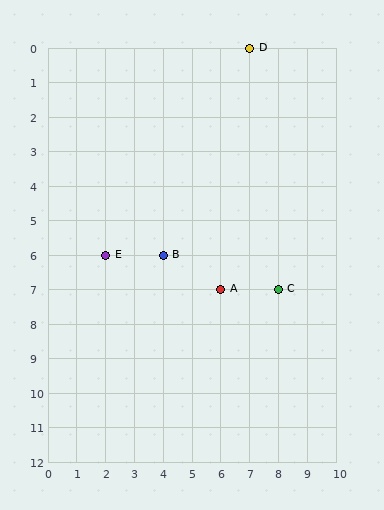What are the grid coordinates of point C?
Point C is at grid coordinates (8, 7).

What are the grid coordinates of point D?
Point D is at grid coordinates (7, 0).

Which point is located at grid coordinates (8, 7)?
Point C is at (8, 7).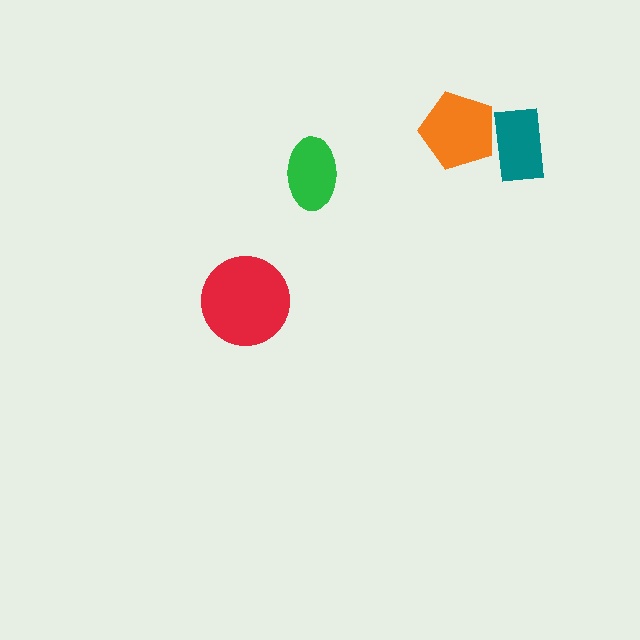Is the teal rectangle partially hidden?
Yes, it is partially covered by another shape.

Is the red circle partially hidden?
No, no other shape covers it.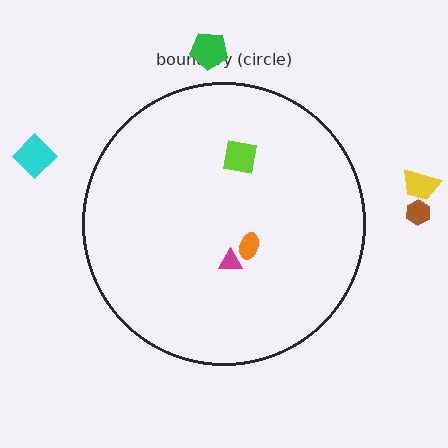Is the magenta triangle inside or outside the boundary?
Inside.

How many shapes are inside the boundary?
3 inside, 4 outside.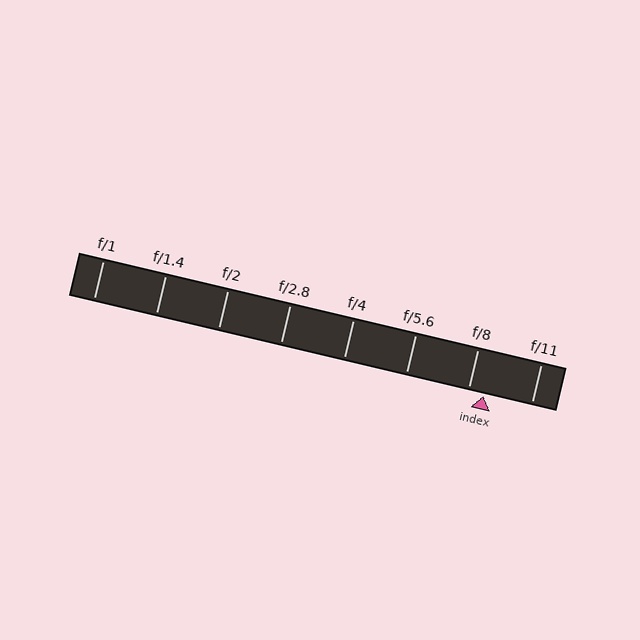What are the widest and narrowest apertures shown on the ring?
The widest aperture shown is f/1 and the narrowest is f/11.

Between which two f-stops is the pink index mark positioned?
The index mark is between f/8 and f/11.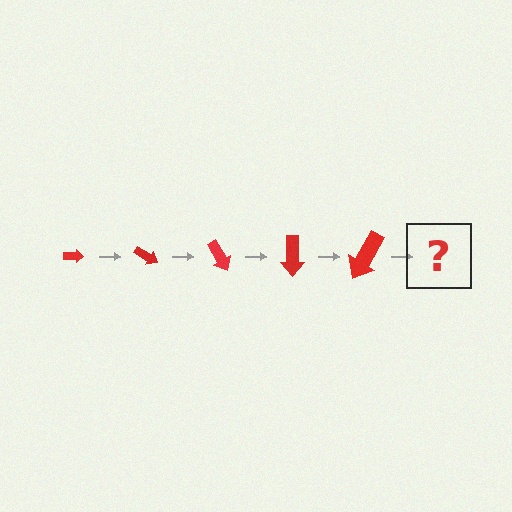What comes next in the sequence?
The next element should be an arrow, larger than the previous one and rotated 150 degrees from the start.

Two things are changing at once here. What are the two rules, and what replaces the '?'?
The two rules are that the arrow grows larger each step and it rotates 30 degrees each step. The '?' should be an arrow, larger than the previous one and rotated 150 degrees from the start.